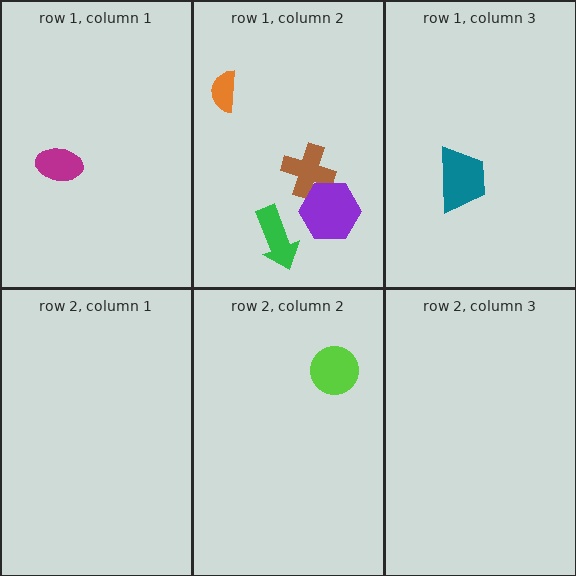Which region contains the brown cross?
The row 1, column 2 region.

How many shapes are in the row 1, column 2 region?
4.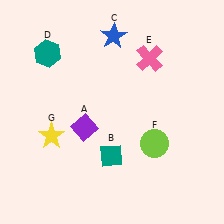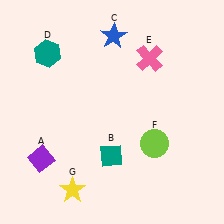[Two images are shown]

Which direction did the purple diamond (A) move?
The purple diamond (A) moved left.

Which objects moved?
The objects that moved are: the purple diamond (A), the yellow star (G).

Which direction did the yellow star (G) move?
The yellow star (G) moved down.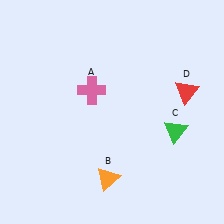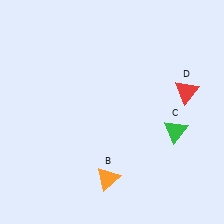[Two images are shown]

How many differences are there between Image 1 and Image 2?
There is 1 difference between the two images.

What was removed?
The pink cross (A) was removed in Image 2.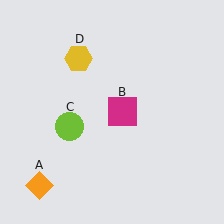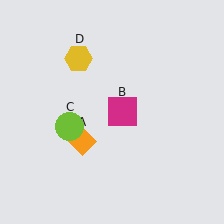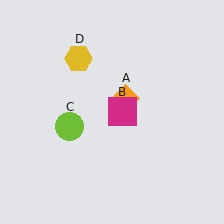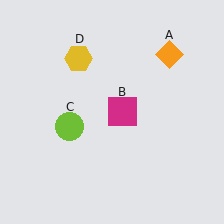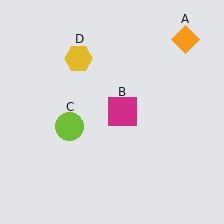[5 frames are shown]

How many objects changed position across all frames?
1 object changed position: orange diamond (object A).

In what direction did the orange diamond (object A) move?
The orange diamond (object A) moved up and to the right.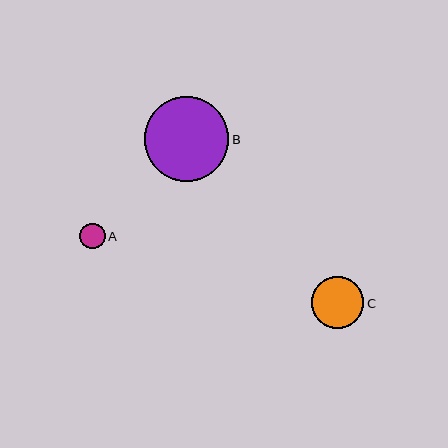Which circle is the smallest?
Circle A is the smallest with a size of approximately 25 pixels.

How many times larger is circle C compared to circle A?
Circle C is approximately 2.1 times the size of circle A.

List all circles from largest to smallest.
From largest to smallest: B, C, A.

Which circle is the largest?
Circle B is the largest with a size of approximately 84 pixels.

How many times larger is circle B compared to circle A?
Circle B is approximately 3.3 times the size of circle A.